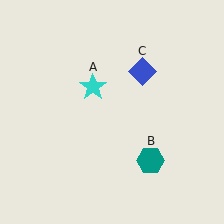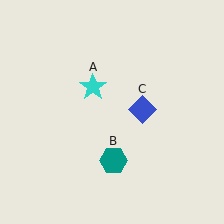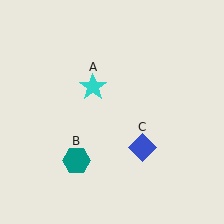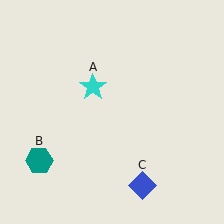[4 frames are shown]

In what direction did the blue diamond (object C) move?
The blue diamond (object C) moved down.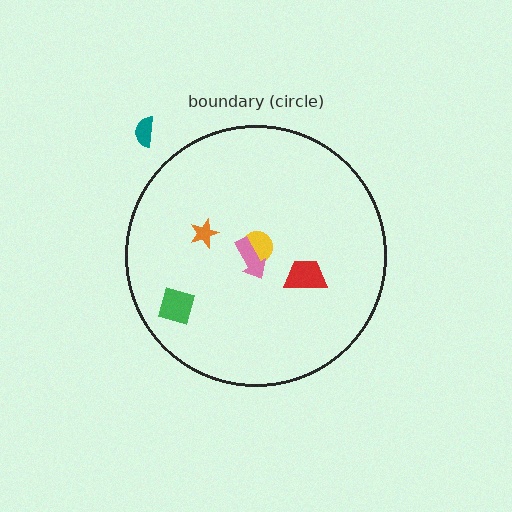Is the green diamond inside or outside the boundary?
Inside.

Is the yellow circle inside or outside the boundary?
Inside.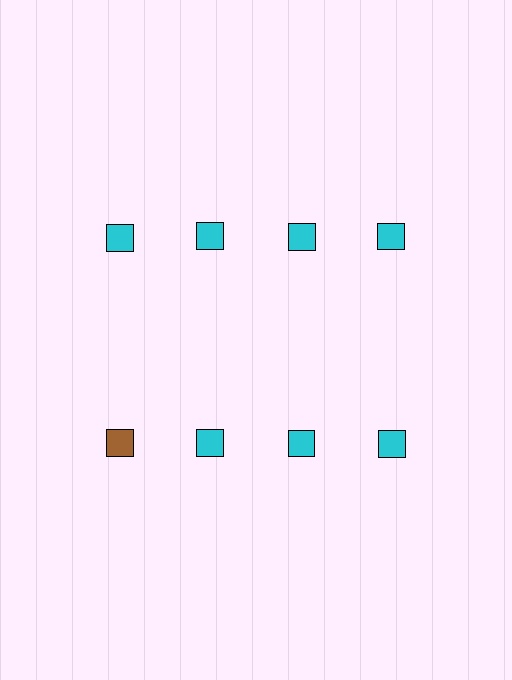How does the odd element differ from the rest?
It has a different color: brown instead of cyan.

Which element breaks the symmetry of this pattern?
The brown square in the second row, leftmost column breaks the symmetry. All other shapes are cyan squares.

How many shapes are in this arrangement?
There are 8 shapes arranged in a grid pattern.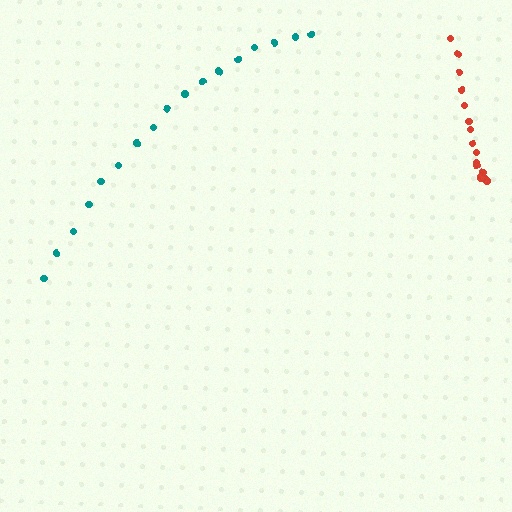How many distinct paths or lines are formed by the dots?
There are 2 distinct paths.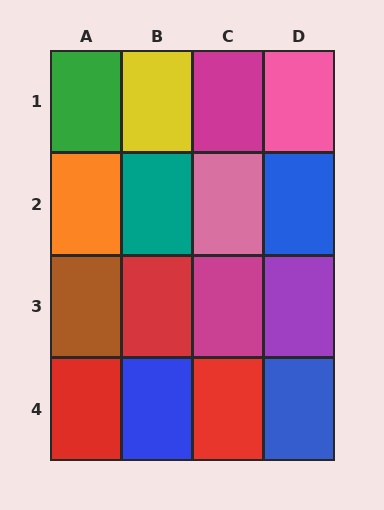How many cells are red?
3 cells are red.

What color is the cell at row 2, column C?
Pink.